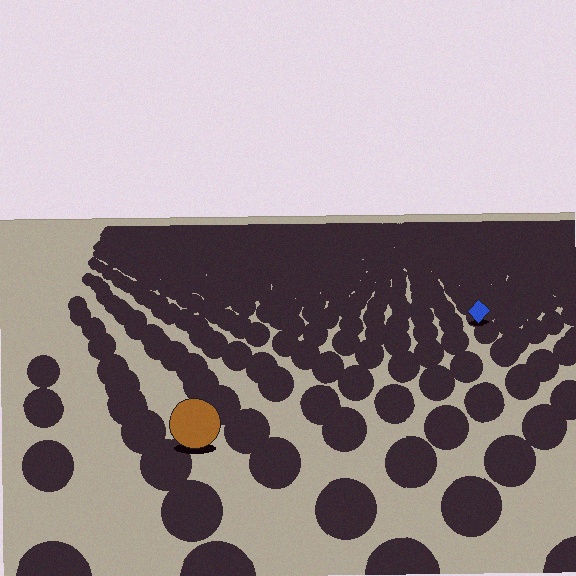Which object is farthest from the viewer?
The blue diamond is farthest from the viewer. It appears smaller and the ground texture around it is denser.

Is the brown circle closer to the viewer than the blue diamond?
Yes. The brown circle is closer — you can tell from the texture gradient: the ground texture is coarser near it.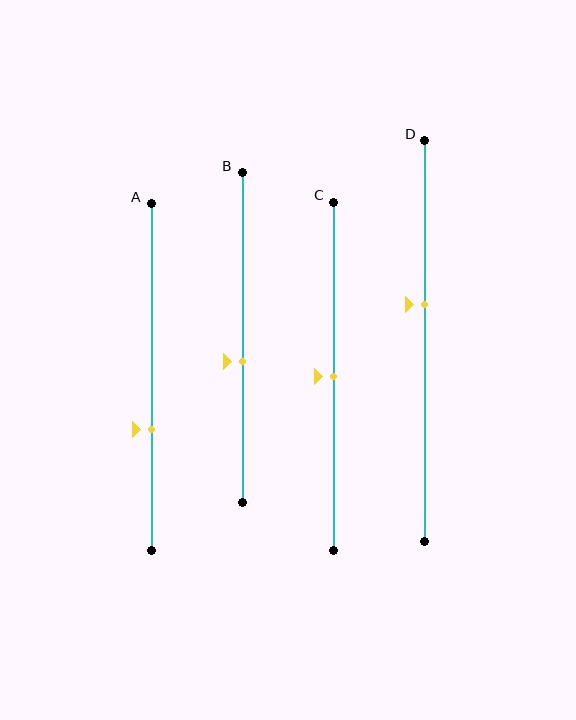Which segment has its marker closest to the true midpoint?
Segment C has its marker closest to the true midpoint.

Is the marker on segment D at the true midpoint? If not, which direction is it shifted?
No, the marker on segment D is shifted upward by about 9% of the segment length.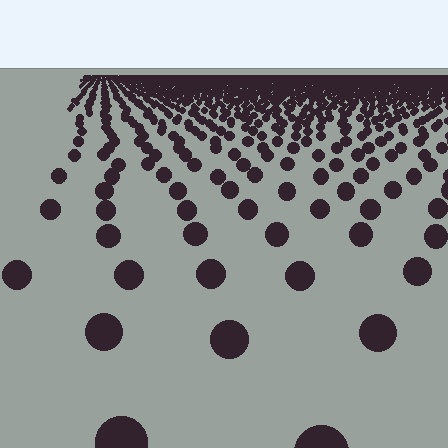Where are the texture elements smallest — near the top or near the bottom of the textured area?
Near the top.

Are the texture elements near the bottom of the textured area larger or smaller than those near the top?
Larger. Near the bottom, elements are closer to the viewer and appear at a bigger on-screen size.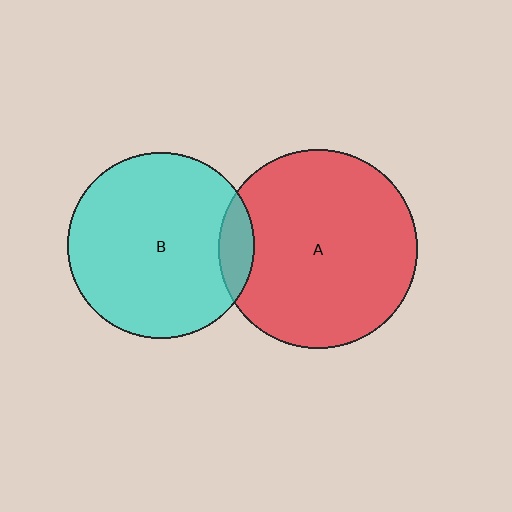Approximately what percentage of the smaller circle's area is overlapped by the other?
Approximately 10%.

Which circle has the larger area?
Circle A (red).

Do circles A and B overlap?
Yes.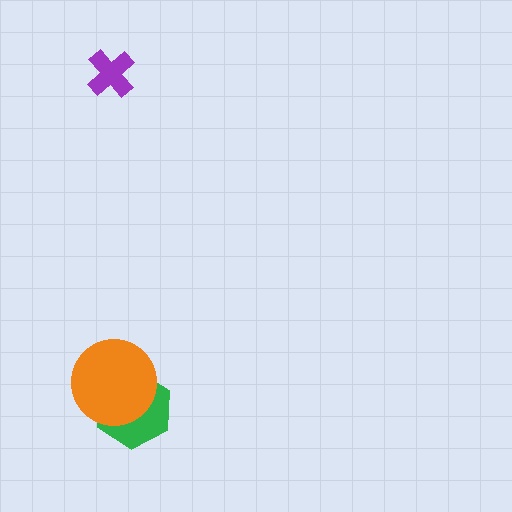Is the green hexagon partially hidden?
Yes, it is partially covered by another shape.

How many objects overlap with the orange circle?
1 object overlaps with the orange circle.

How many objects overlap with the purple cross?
0 objects overlap with the purple cross.